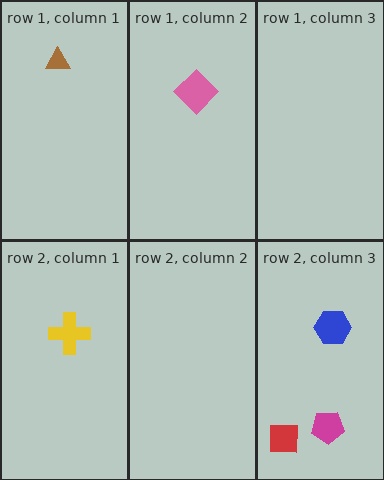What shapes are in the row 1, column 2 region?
The pink diamond.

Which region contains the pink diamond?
The row 1, column 2 region.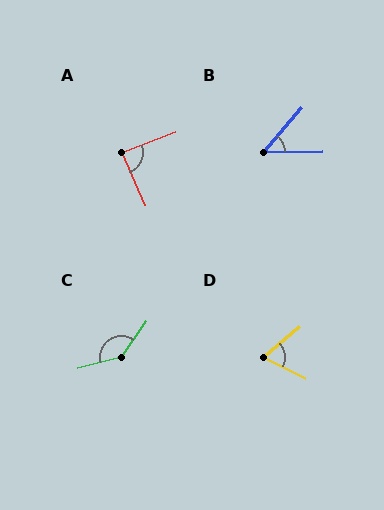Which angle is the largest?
C, at approximately 138 degrees.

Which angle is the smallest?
B, at approximately 48 degrees.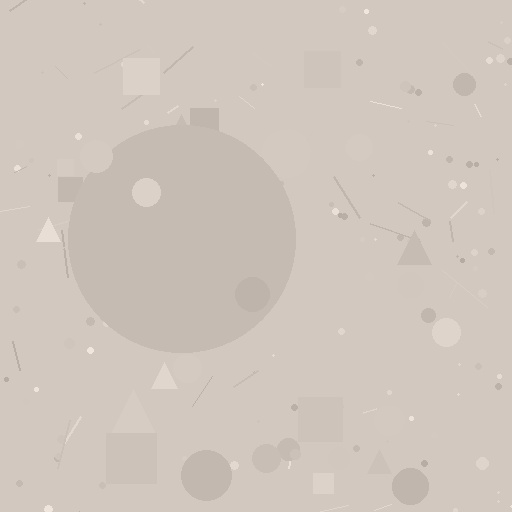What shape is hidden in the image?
A circle is hidden in the image.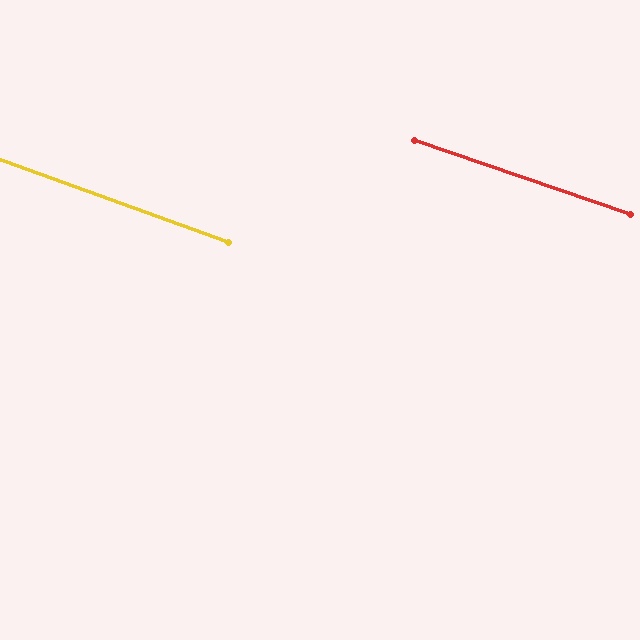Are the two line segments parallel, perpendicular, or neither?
Parallel — their directions differ by only 1.0°.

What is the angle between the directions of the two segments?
Approximately 1 degree.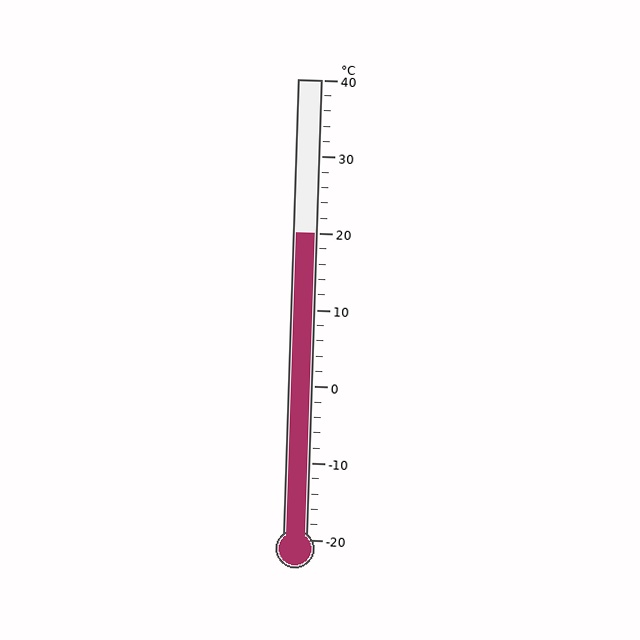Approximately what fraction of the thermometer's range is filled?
The thermometer is filled to approximately 65% of its range.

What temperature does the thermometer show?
The thermometer shows approximately 20°C.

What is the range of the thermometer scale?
The thermometer scale ranges from -20°C to 40°C.